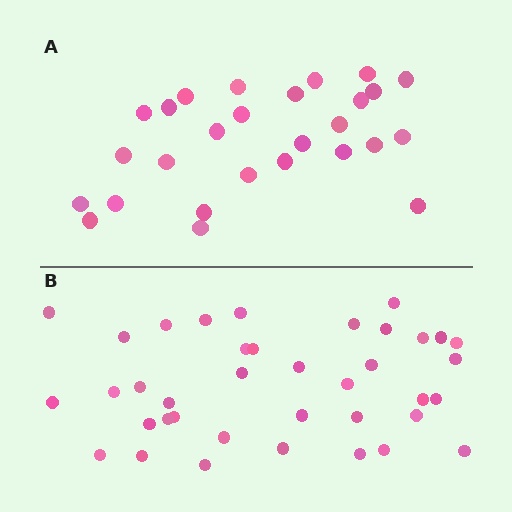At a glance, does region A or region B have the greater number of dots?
Region B (the bottom region) has more dots.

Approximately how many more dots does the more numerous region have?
Region B has roughly 12 or so more dots than region A.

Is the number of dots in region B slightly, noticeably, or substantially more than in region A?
Region B has noticeably more, but not dramatically so. The ratio is roughly 1.4 to 1.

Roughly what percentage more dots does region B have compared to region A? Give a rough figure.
About 40% more.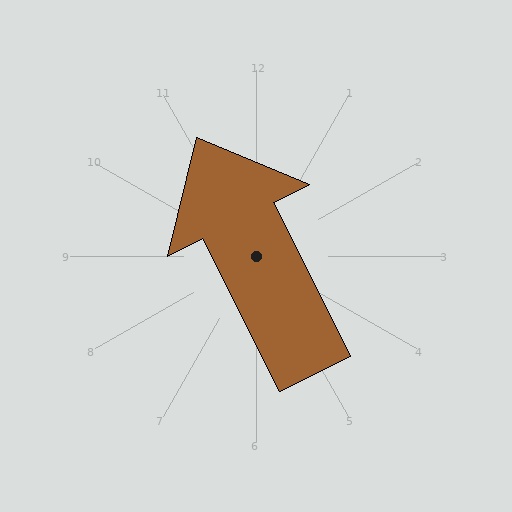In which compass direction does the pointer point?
Northwest.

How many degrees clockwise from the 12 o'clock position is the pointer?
Approximately 333 degrees.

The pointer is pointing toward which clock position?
Roughly 11 o'clock.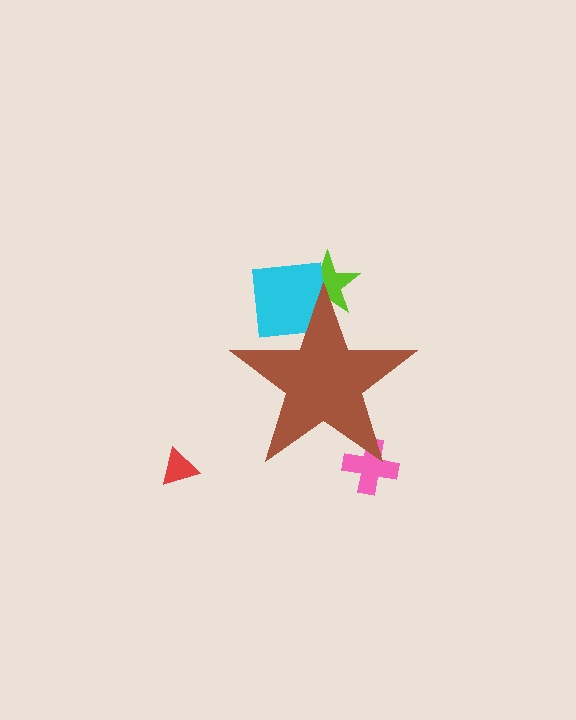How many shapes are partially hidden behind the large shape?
3 shapes are partially hidden.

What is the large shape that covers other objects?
A brown star.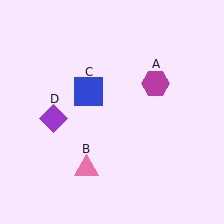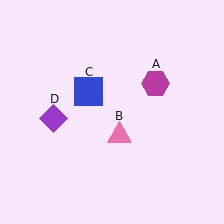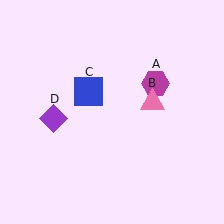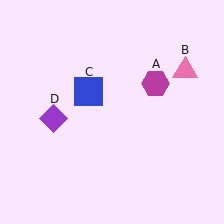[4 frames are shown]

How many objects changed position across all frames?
1 object changed position: pink triangle (object B).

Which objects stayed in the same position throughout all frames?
Magenta hexagon (object A) and blue square (object C) and purple diamond (object D) remained stationary.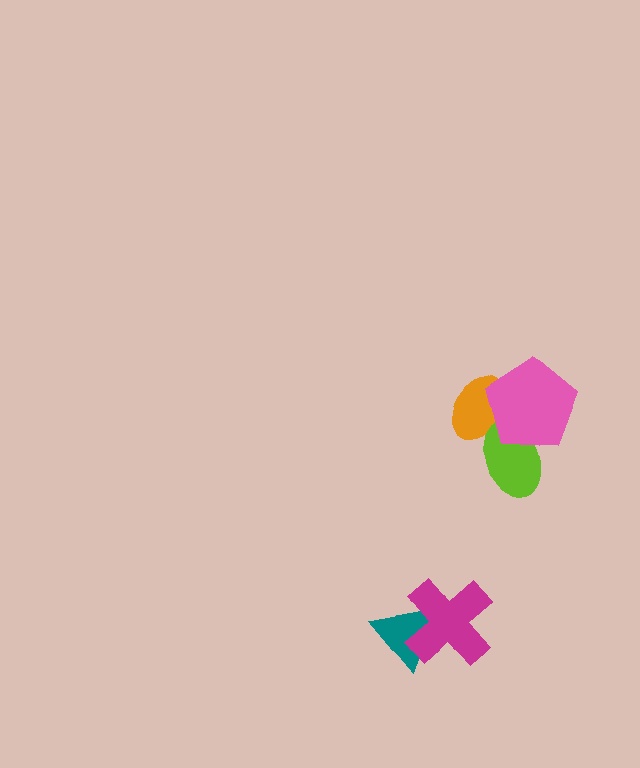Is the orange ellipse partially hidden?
Yes, it is partially covered by another shape.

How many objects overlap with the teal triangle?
1 object overlaps with the teal triangle.